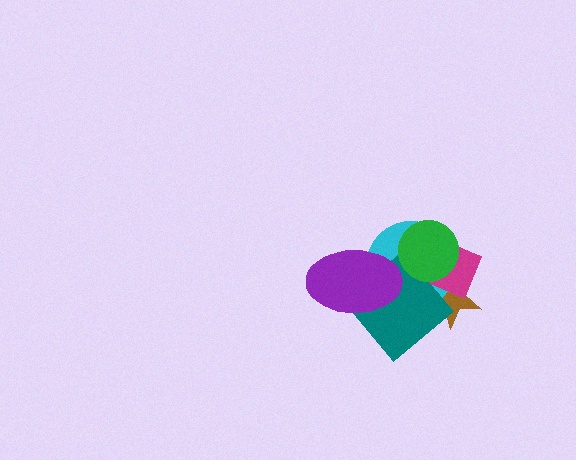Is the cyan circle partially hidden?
Yes, it is partially covered by another shape.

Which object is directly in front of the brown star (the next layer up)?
The cyan circle is directly in front of the brown star.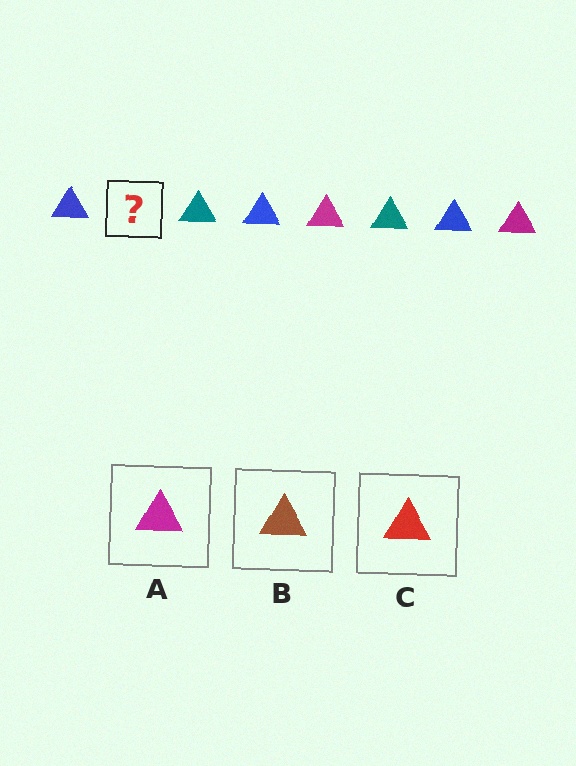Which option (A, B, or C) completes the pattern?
A.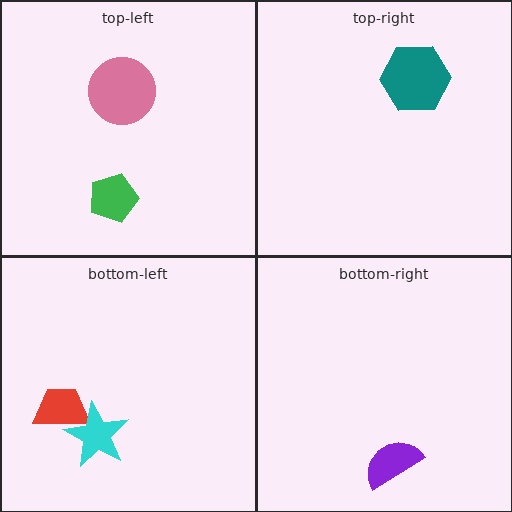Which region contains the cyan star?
The bottom-left region.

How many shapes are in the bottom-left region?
2.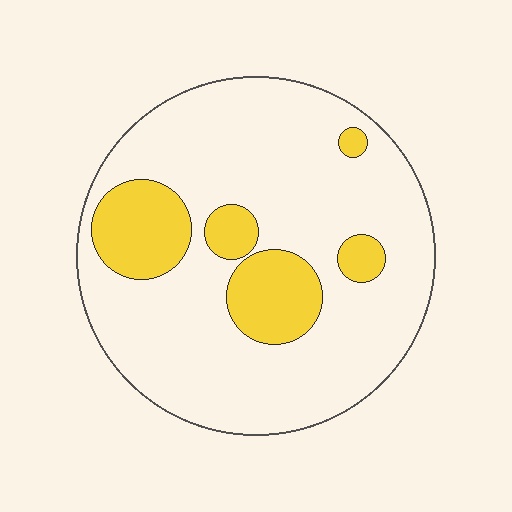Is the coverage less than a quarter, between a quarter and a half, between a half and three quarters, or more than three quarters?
Less than a quarter.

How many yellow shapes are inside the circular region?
5.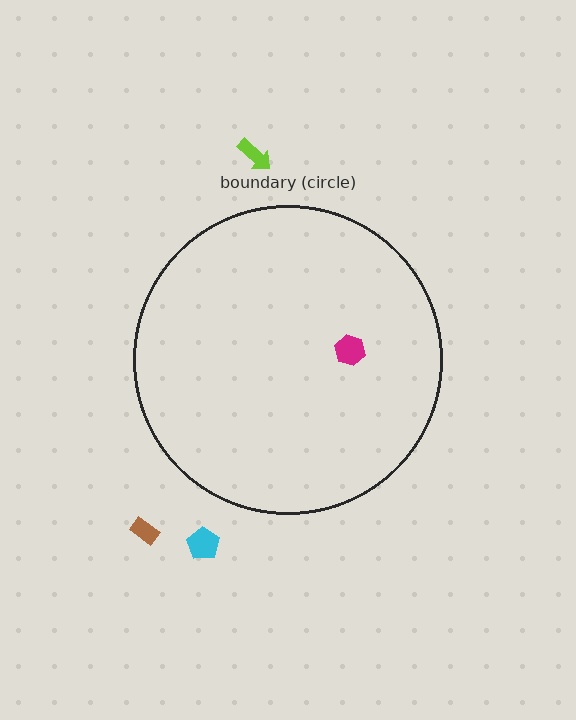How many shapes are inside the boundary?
1 inside, 3 outside.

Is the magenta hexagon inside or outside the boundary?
Inside.